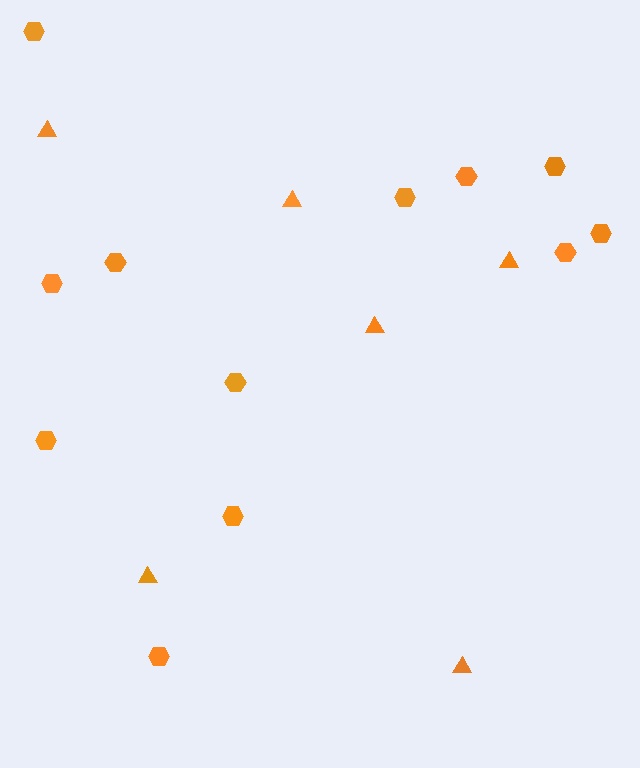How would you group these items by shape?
There are 2 groups: one group of triangles (6) and one group of hexagons (12).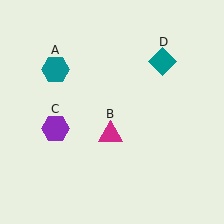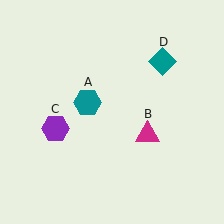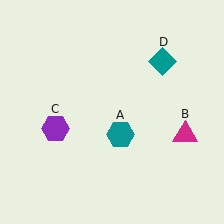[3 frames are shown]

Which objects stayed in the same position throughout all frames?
Purple hexagon (object C) and teal diamond (object D) remained stationary.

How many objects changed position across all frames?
2 objects changed position: teal hexagon (object A), magenta triangle (object B).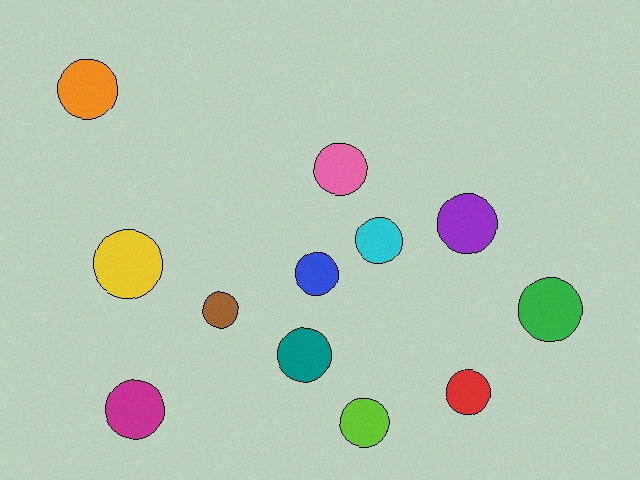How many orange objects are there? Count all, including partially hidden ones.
There is 1 orange object.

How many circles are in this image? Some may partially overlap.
There are 12 circles.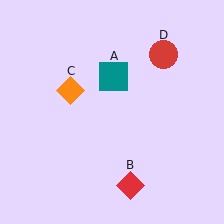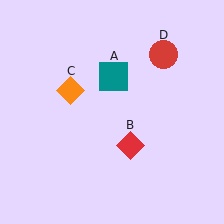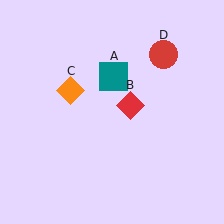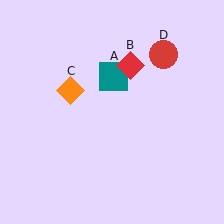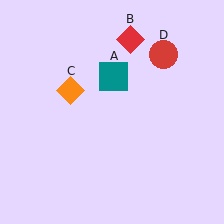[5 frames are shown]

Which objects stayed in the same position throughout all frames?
Teal square (object A) and orange diamond (object C) and red circle (object D) remained stationary.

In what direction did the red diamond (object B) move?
The red diamond (object B) moved up.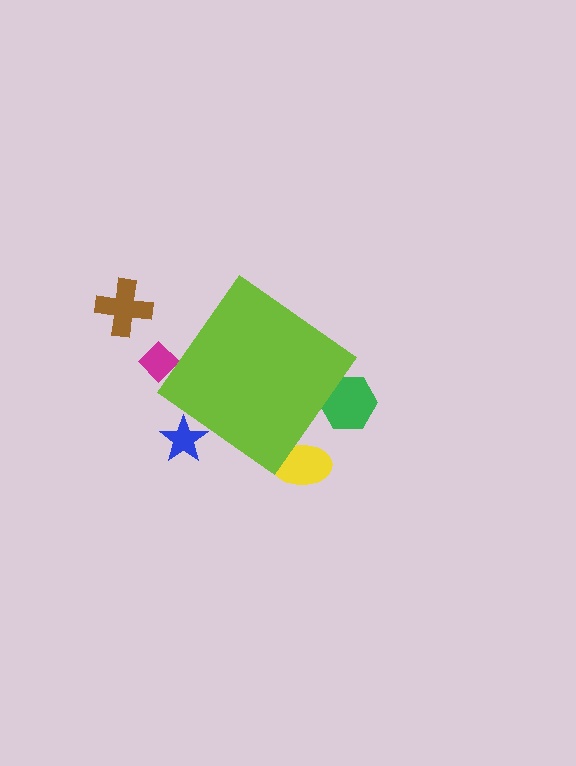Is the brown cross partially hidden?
No, the brown cross is fully visible.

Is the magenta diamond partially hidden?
Yes, the magenta diamond is partially hidden behind the lime diamond.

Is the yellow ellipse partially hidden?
Yes, the yellow ellipse is partially hidden behind the lime diamond.